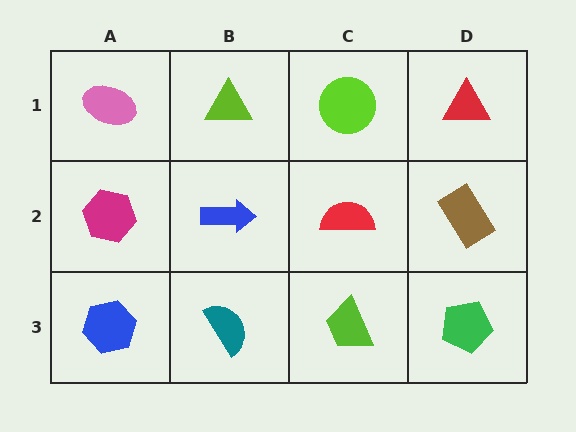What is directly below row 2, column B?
A teal semicircle.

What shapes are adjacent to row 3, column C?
A red semicircle (row 2, column C), a teal semicircle (row 3, column B), a green pentagon (row 3, column D).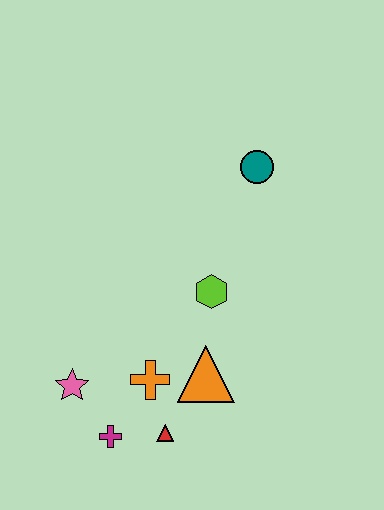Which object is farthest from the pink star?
The teal circle is farthest from the pink star.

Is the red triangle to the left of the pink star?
No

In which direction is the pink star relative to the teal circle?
The pink star is below the teal circle.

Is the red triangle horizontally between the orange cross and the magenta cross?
No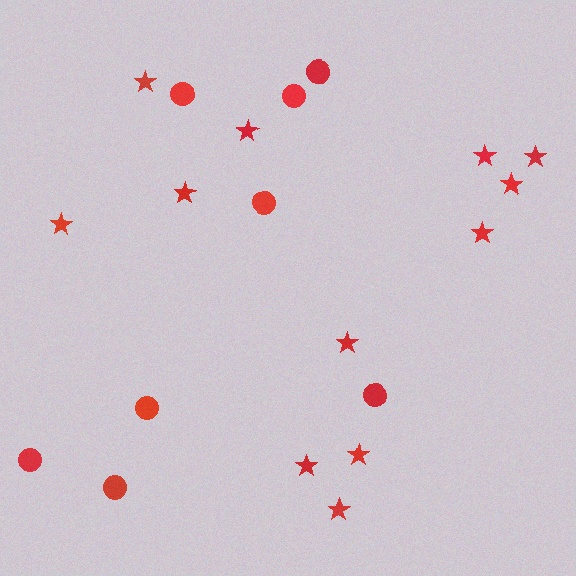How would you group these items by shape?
There are 2 groups: one group of circles (8) and one group of stars (12).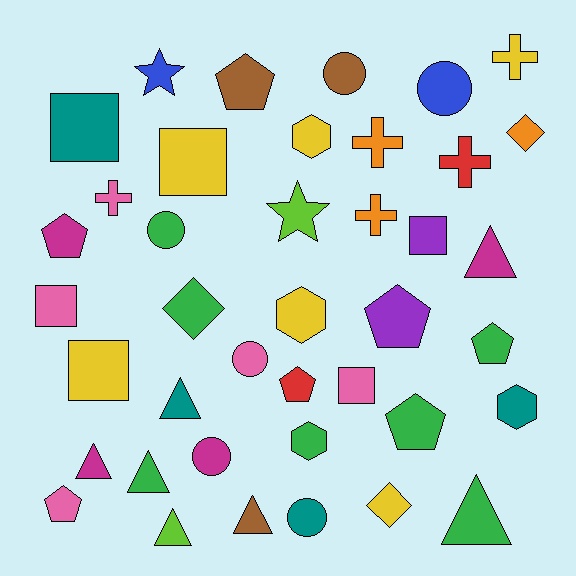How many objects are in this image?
There are 40 objects.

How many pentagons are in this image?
There are 7 pentagons.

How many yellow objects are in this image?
There are 6 yellow objects.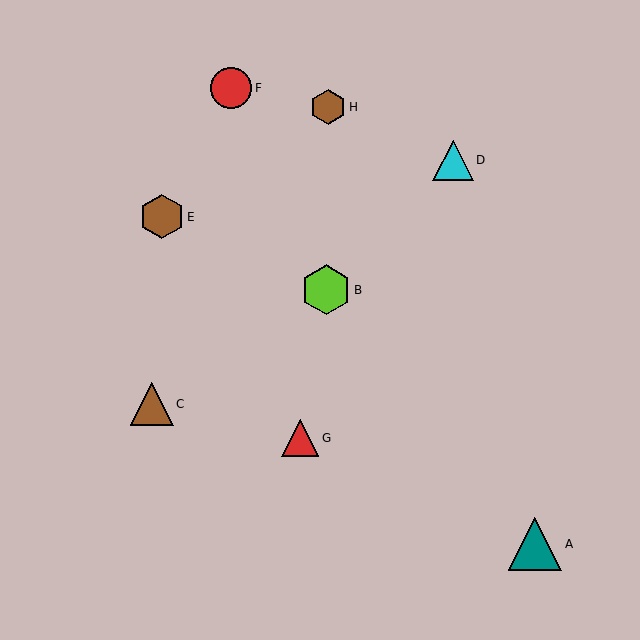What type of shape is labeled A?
Shape A is a teal triangle.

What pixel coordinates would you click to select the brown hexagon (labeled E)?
Click at (162, 217) to select the brown hexagon E.